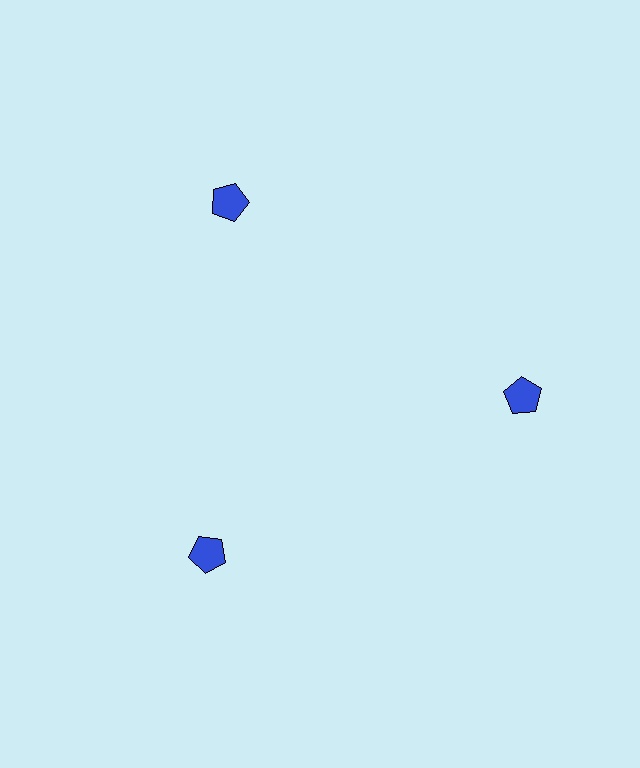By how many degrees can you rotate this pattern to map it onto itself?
The pattern maps onto itself every 120 degrees of rotation.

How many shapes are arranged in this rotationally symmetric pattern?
There are 3 shapes, arranged in 3 groups of 1.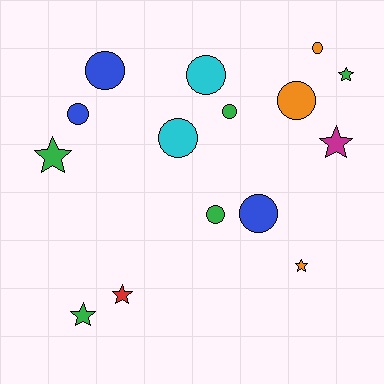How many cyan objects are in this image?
There are 2 cyan objects.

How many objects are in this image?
There are 15 objects.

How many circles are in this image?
There are 9 circles.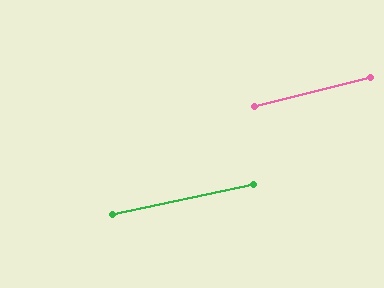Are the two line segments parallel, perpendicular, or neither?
Parallel — their directions differ by only 1.9°.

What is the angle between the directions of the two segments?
Approximately 2 degrees.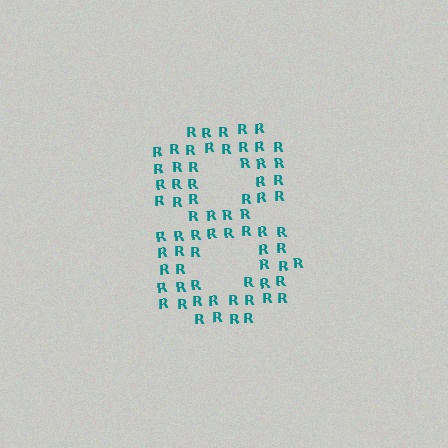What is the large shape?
The large shape is the digit 8.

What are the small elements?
The small elements are letter R's.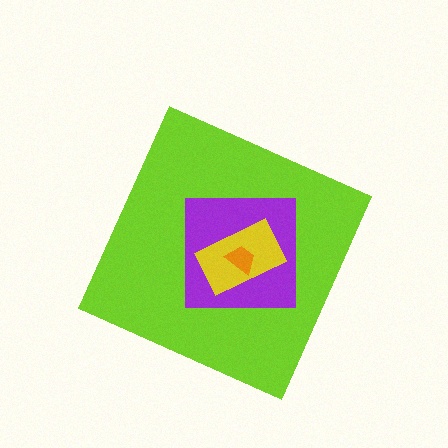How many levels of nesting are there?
4.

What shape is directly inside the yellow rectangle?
The orange trapezoid.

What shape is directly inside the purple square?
The yellow rectangle.